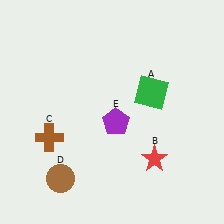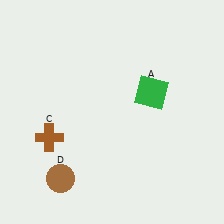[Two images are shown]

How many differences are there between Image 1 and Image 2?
There are 2 differences between the two images.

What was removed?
The red star (B), the purple pentagon (E) were removed in Image 2.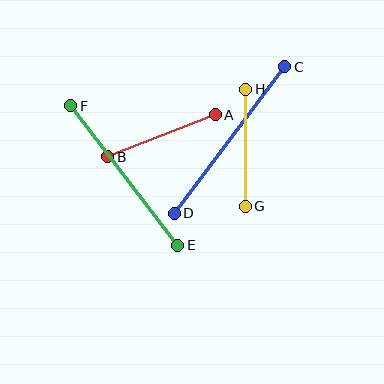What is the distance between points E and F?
The distance is approximately 176 pixels.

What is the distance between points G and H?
The distance is approximately 117 pixels.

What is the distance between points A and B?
The distance is approximately 116 pixels.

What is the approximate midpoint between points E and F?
The midpoint is at approximately (124, 175) pixels.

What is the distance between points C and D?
The distance is approximately 183 pixels.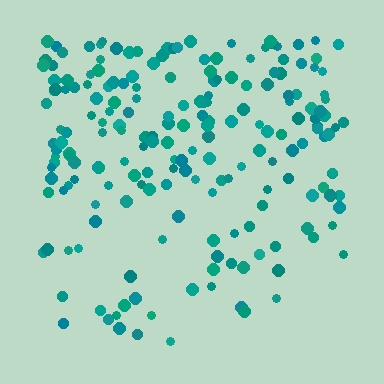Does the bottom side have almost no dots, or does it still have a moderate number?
Still a moderate number, just noticeably fewer than the top.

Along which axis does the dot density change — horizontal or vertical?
Vertical.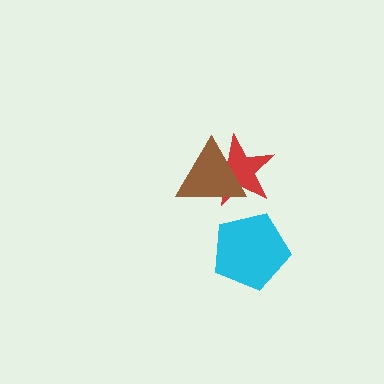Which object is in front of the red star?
The brown triangle is in front of the red star.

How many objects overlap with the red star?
1 object overlaps with the red star.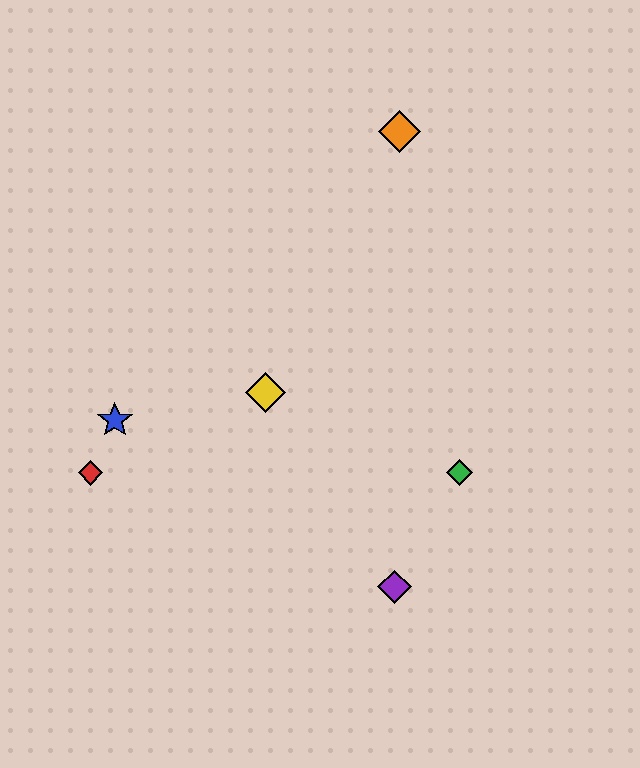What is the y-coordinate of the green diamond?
The green diamond is at y≈473.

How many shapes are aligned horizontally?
2 shapes (the red diamond, the green diamond) are aligned horizontally.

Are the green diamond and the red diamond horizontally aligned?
Yes, both are at y≈473.